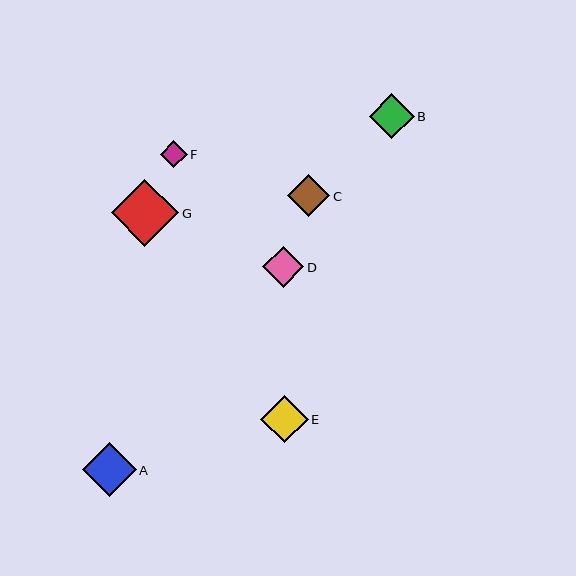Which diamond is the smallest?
Diamond F is the smallest with a size of approximately 27 pixels.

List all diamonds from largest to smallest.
From largest to smallest: G, A, E, B, C, D, F.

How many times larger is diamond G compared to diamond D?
Diamond G is approximately 1.7 times the size of diamond D.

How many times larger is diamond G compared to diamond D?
Diamond G is approximately 1.7 times the size of diamond D.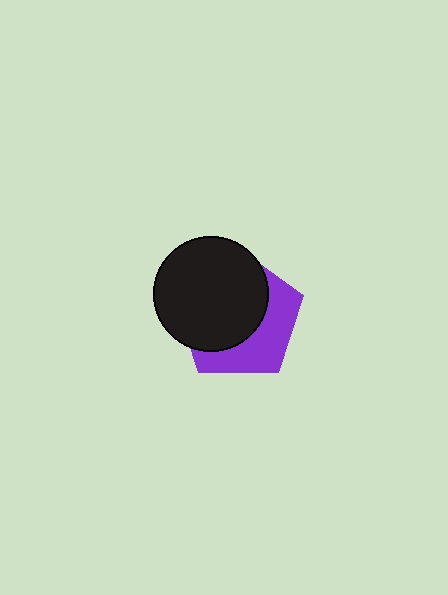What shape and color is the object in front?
The object in front is a black circle.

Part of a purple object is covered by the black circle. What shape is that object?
It is a pentagon.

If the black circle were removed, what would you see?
You would see the complete purple pentagon.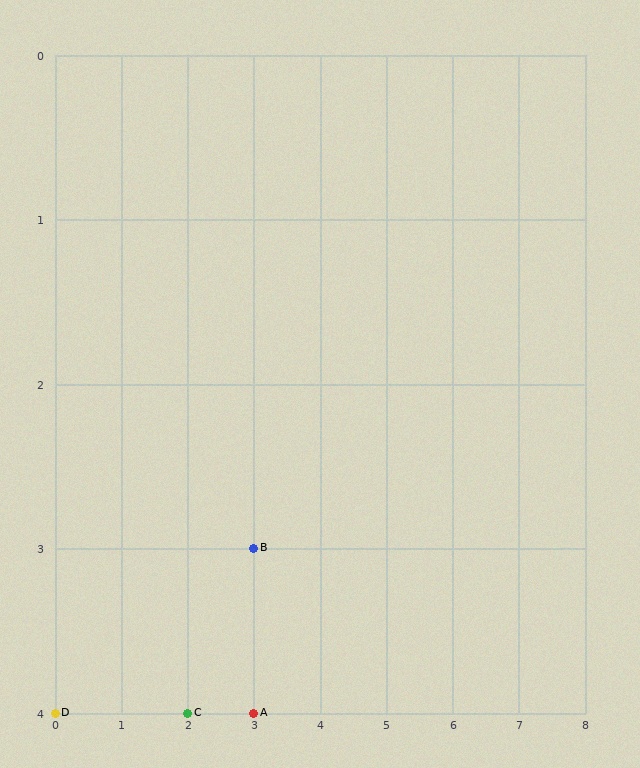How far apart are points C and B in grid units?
Points C and B are 1 column and 1 row apart (about 1.4 grid units diagonally).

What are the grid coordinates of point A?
Point A is at grid coordinates (3, 4).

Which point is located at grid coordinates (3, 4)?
Point A is at (3, 4).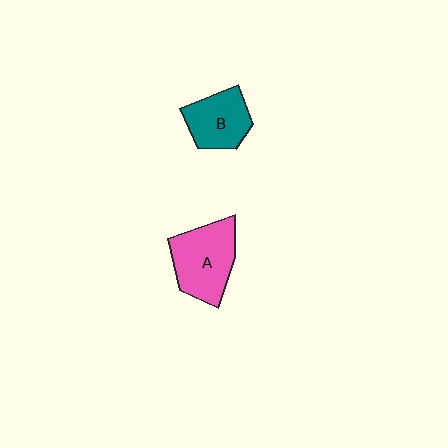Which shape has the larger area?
Shape A (pink).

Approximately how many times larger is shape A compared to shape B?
Approximately 1.3 times.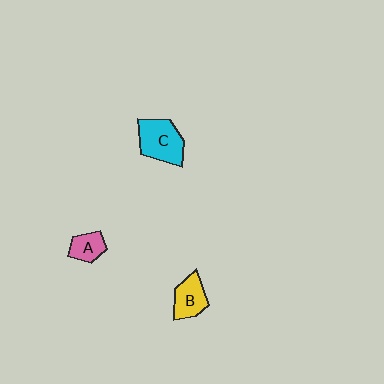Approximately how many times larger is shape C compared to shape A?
Approximately 1.9 times.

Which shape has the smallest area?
Shape A (pink).